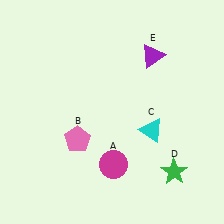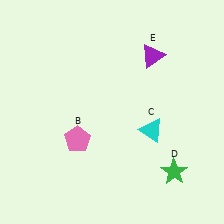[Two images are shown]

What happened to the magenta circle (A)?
The magenta circle (A) was removed in Image 2. It was in the bottom-right area of Image 1.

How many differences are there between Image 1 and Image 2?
There is 1 difference between the two images.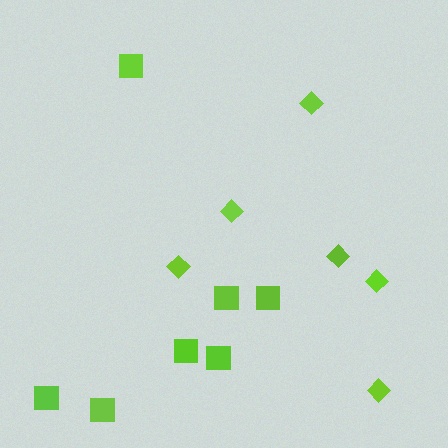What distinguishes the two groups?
There are 2 groups: one group of diamonds (6) and one group of squares (7).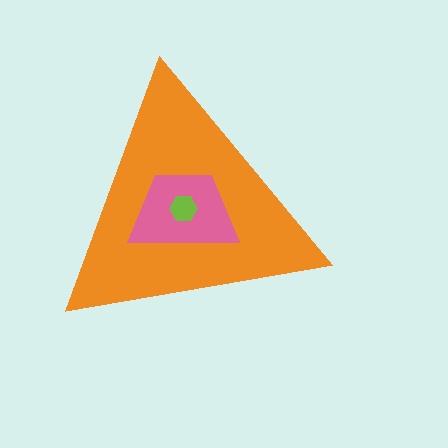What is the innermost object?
The lime hexagon.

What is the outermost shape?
The orange triangle.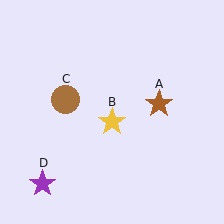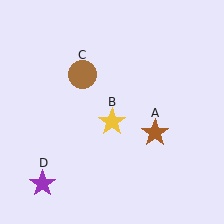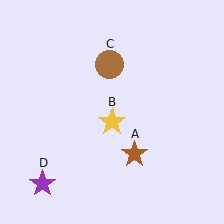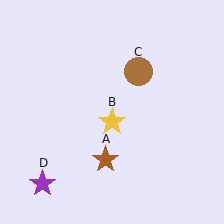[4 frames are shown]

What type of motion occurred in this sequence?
The brown star (object A), brown circle (object C) rotated clockwise around the center of the scene.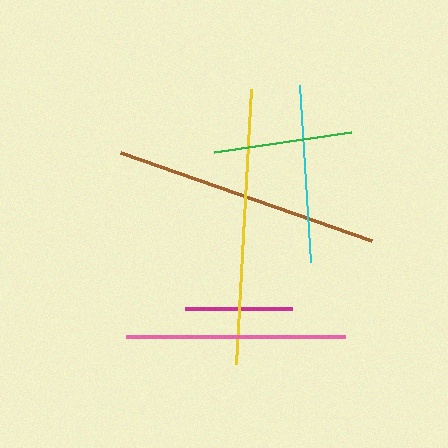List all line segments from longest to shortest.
From longest to shortest: yellow, brown, pink, cyan, green, magenta.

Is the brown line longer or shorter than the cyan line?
The brown line is longer than the cyan line.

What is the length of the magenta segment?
The magenta segment is approximately 107 pixels long.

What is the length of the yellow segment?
The yellow segment is approximately 275 pixels long.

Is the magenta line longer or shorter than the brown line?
The brown line is longer than the magenta line.